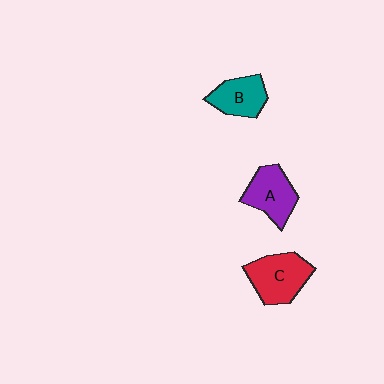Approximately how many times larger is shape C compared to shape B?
Approximately 1.4 times.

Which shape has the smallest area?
Shape B (teal).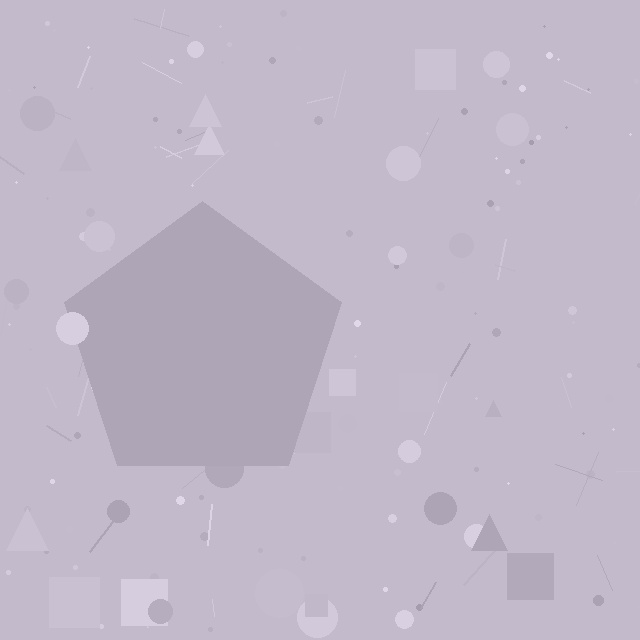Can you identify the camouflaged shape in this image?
The camouflaged shape is a pentagon.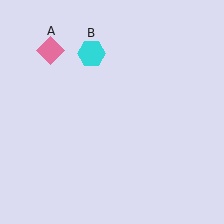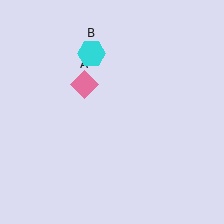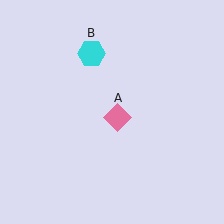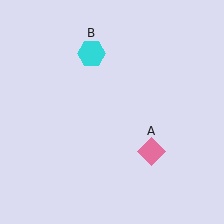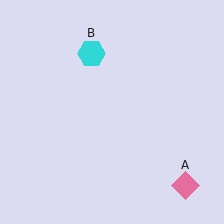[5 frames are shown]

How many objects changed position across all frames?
1 object changed position: pink diamond (object A).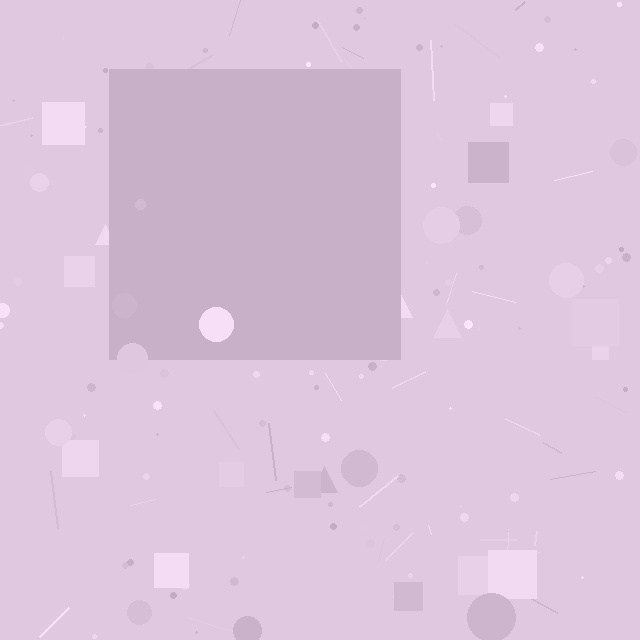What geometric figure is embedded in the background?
A square is embedded in the background.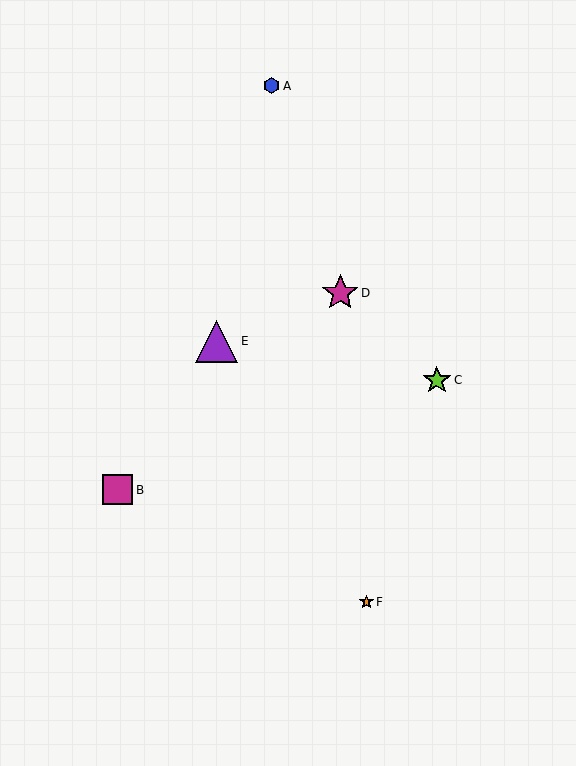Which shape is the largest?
The purple triangle (labeled E) is the largest.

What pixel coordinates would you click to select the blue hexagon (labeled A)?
Click at (272, 86) to select the blue hexagon A.